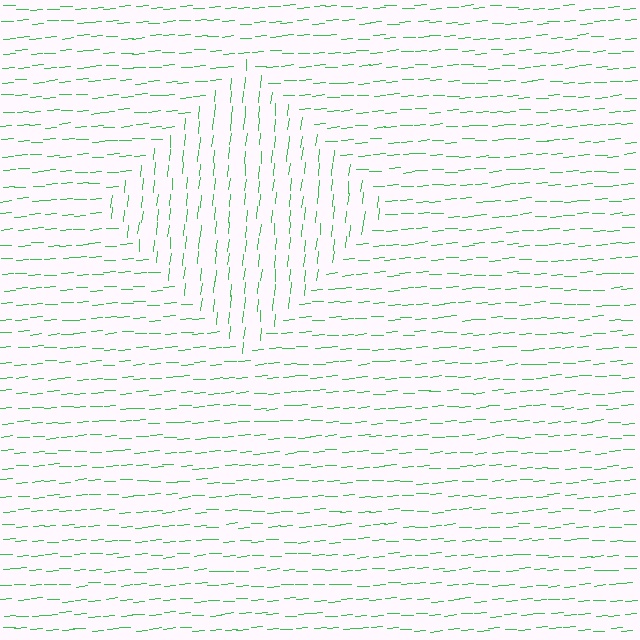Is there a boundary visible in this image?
Yes, there is a texture boundary formed by a change in line orientation.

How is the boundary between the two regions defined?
The boundary is defined purely by a change in line orientation (approximately 81 degrees difference). All lines are the same color and thickness.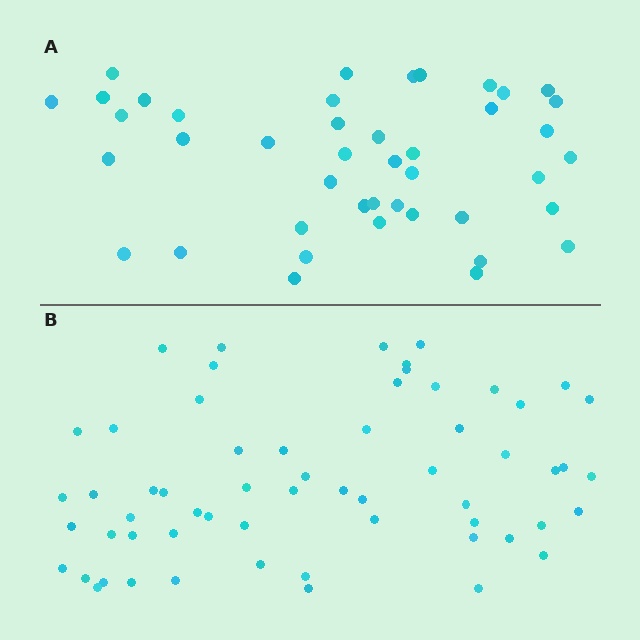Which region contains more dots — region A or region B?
Region B (the bottom region) has more dots.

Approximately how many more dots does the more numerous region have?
Region B has approximately 15 more dots than region A.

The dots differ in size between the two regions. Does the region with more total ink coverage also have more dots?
No. Region A has more total ink coverage because its dots are larger, but region B actually contains more individual dots. Total area can be misleading — the number of items is what matters here.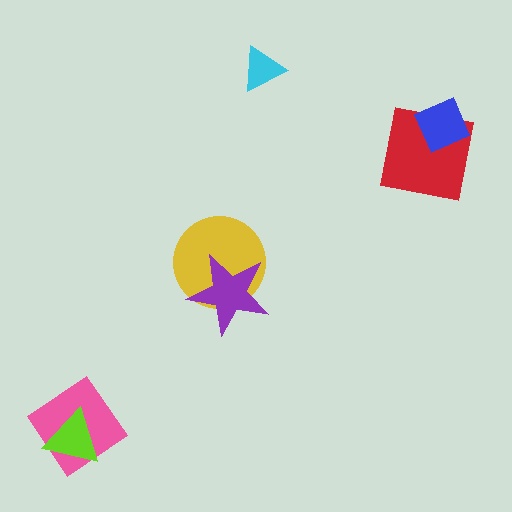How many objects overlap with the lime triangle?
1 object overlaps with the lime triangle.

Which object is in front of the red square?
The blue diamond is in front of the red square.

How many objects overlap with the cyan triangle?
0 objects overlap with the cyan triangle.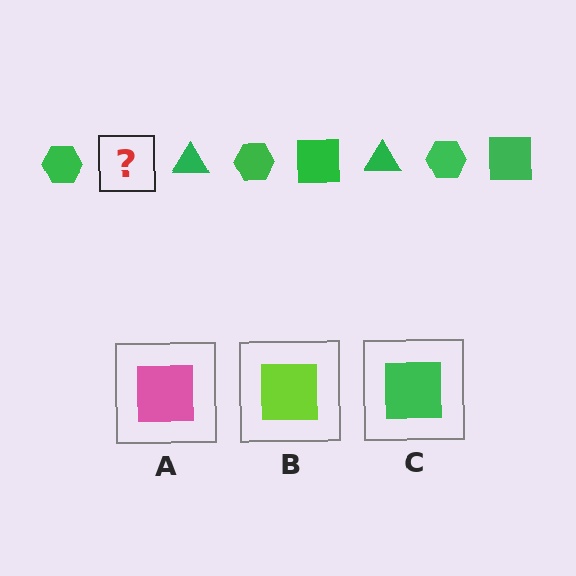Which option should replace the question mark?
Option C.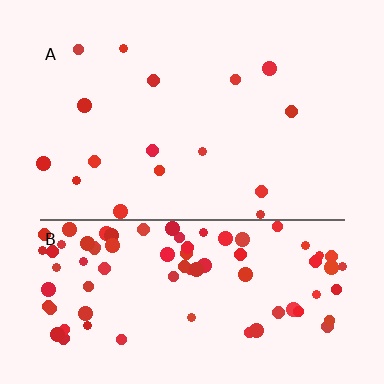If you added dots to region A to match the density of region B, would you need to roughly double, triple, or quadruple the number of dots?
Approximately quadruple.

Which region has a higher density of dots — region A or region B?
B (the bottom).